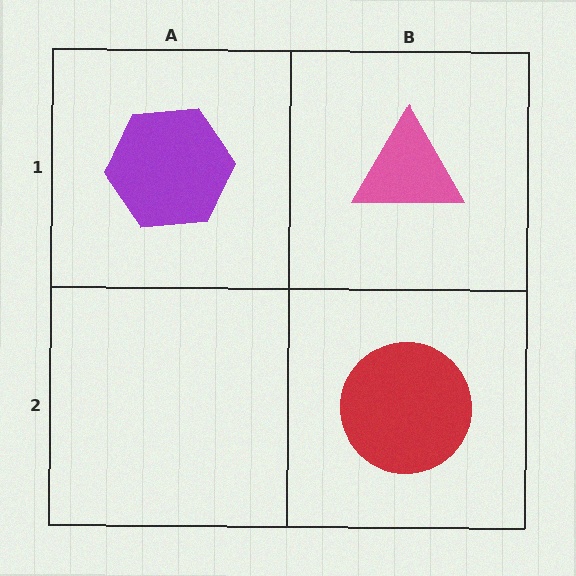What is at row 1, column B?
A pink triangle.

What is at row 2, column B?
A red circle.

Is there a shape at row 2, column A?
No, that cell is empty.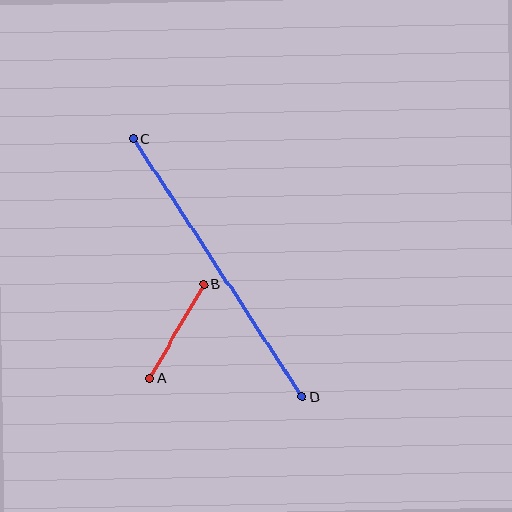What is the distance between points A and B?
The distance is approximately 108 pixels.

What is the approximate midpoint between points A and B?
The midpoint is at approximately (177, 331) pixels.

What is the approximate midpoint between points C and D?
The midpoint is at approximately (218, 268) pixels.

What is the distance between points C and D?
The distance is approximately 309 pixels.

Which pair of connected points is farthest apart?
Points C and D are farthest apart.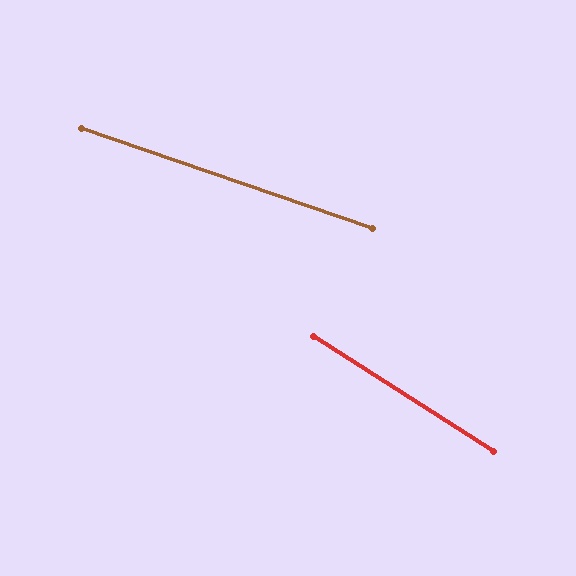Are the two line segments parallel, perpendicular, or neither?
Neither parallel nor perpendicular — they differ by about 14°.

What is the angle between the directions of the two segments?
Approximately 14 degrees.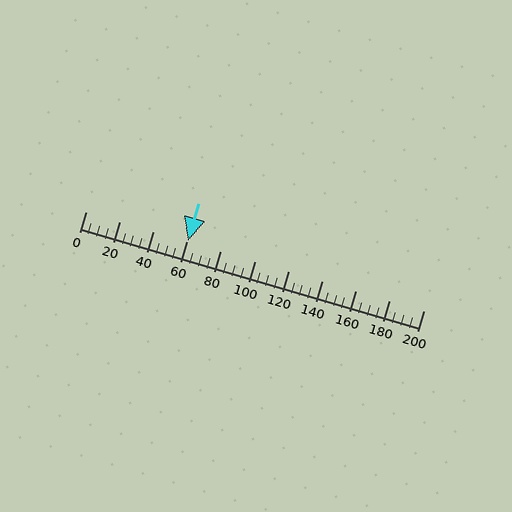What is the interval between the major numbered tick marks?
The major tick marks are spaced 20 units apart.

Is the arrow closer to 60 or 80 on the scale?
The arrow is closer to 60.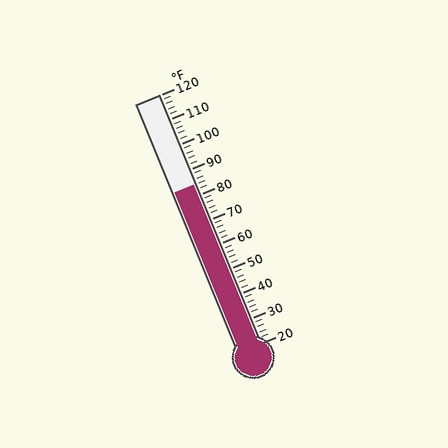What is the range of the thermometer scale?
The thermometer scale ranges from 20°F to 120°F.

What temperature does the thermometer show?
The thermometer shows approximately 84°F.